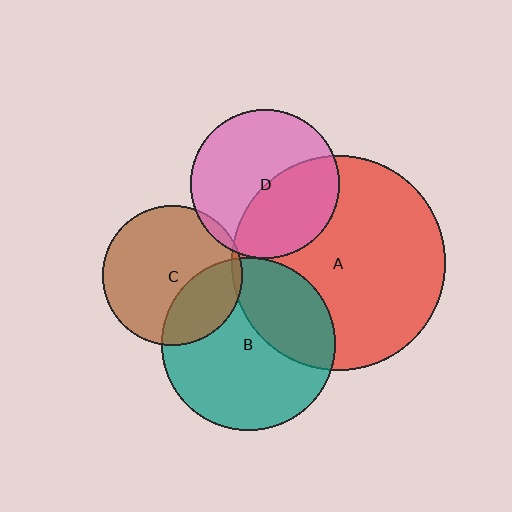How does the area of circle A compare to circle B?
Approximately 1.5 times.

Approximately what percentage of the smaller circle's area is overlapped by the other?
Approximately 5%.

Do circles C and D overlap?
Yes.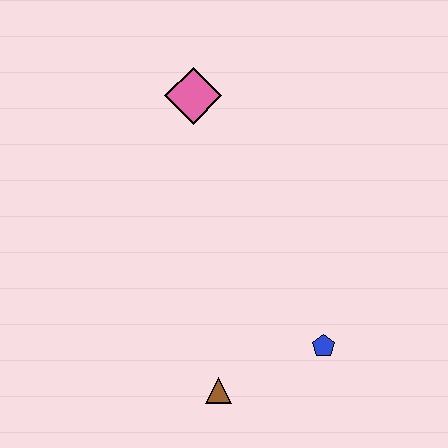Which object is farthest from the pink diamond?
The brown triangle is farthest from the pink diamond.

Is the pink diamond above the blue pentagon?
Yes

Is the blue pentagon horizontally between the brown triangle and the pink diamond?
No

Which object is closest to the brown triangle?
The blue pentagon is closest to the brown triangle.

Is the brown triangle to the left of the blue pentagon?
Yes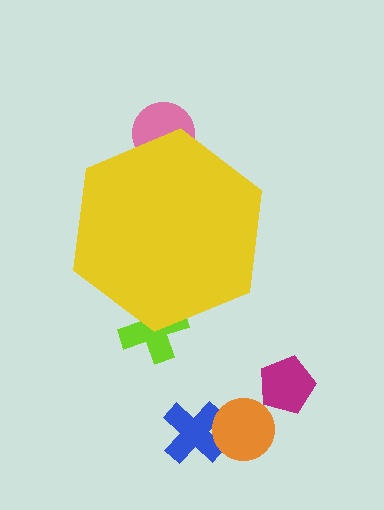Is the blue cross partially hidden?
No, the blue cross is fully visible.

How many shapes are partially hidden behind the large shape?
2 shapes are partially hidden.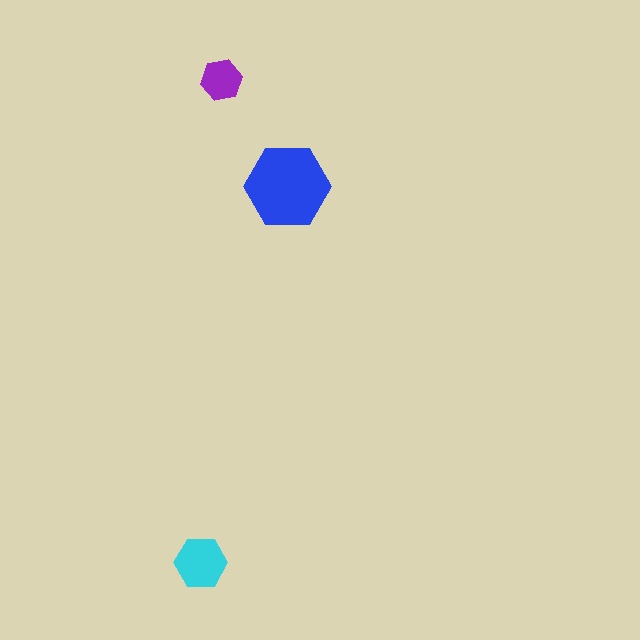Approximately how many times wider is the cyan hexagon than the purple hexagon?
About 1.5 times wider.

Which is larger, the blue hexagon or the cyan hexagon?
The blue one.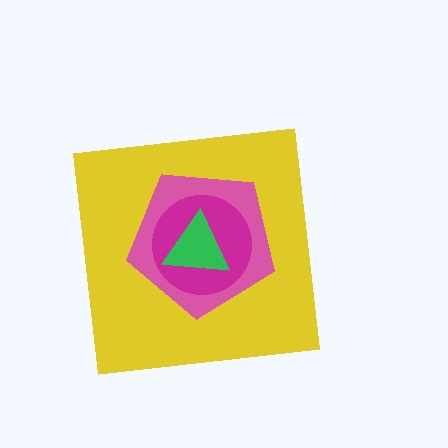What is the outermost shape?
The yellow square.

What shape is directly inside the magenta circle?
The green triangle.